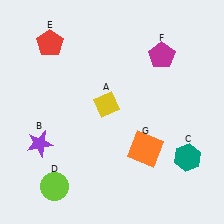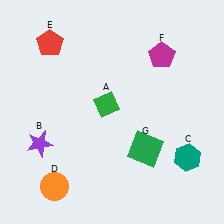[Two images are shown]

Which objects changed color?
A changed from yellow to green. D changed from lime to orange. G changed from orange to green.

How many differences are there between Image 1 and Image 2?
There are 3 differences between the two images.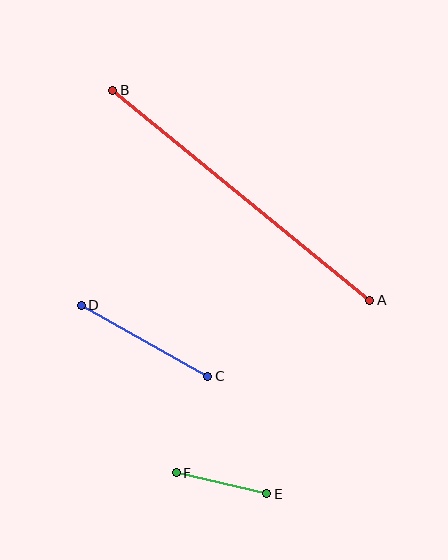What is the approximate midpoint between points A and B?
The midpoint is at approximately (241, 195) pixels.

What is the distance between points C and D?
The distance is approximately 145 pixels.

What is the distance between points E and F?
The distance is approximately 93 pixels.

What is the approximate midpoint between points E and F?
The midpoint is at approximately (221, 483) pixels.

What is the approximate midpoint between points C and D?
The midpoint is at approximately (145, 341) pixels.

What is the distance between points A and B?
The distance is approximately 332 pixels.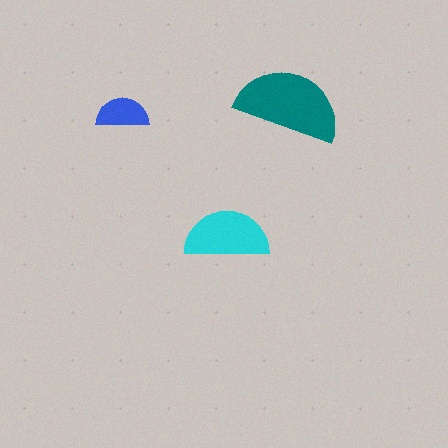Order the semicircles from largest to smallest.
the teal one, the cyan one, the blue one.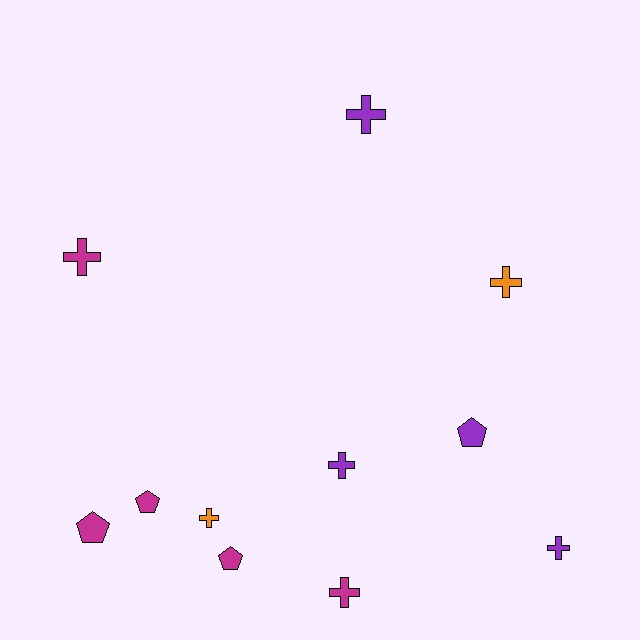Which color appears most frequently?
Magenta, with 5 objects.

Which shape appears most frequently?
Cross, with 7 objects.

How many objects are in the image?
There are 11 objects.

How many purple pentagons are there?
There is 1 purple pentagon.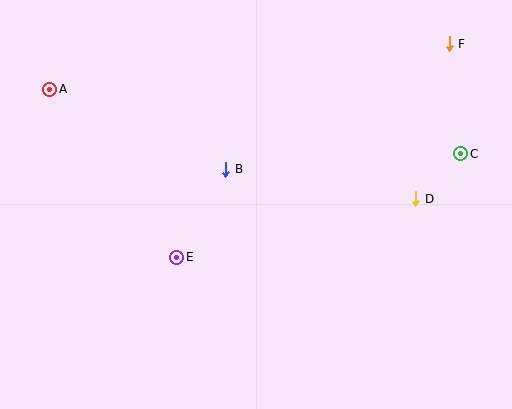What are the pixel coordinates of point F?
Point F is at (449, 44).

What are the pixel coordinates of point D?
Point D is at (416, 199).